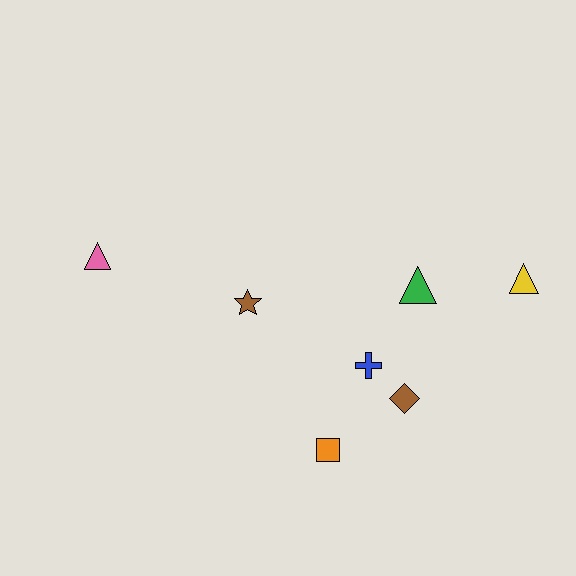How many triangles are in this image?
There are 3 triangles.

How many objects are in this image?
There are 7 objects.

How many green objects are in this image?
There is 1 green object.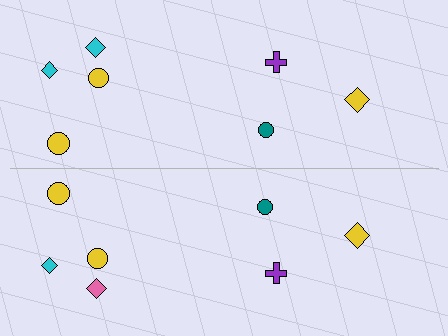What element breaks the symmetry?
The pink diamond on the bottom side breaks the symmetry — its mirror counterpart is cyan.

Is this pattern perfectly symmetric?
No, the pattern is not perfectly symmetric. The pink diamond on the bottom side breaks the symmetry — its mirror counterpart is cyan.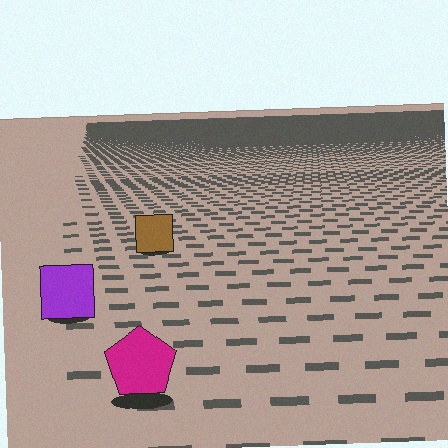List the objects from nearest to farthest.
From nearest to farthest: the magenta pentagon, the purple square, the brown square.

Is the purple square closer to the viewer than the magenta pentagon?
No. The magenta pentagon is closer — you can tell from the texture gradient: the ground texture is coarser near it.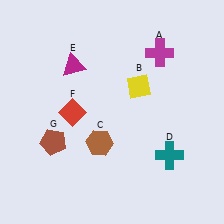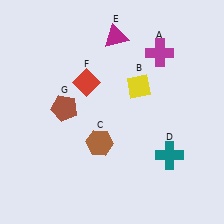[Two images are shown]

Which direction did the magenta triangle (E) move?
The magenta triangle (E) moved right.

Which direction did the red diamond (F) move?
The red diamond (F) moved up.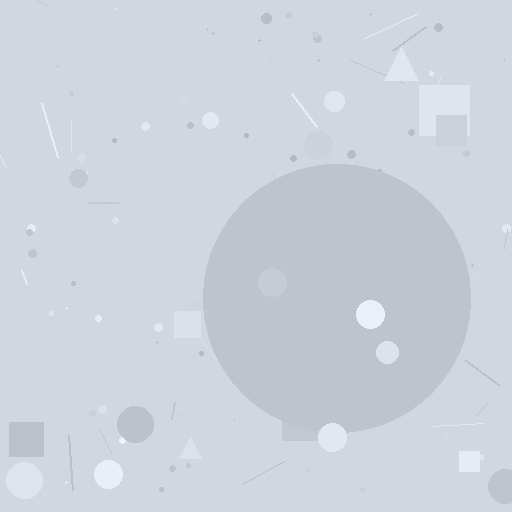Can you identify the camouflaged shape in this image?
The camouflaged shape is a circle.